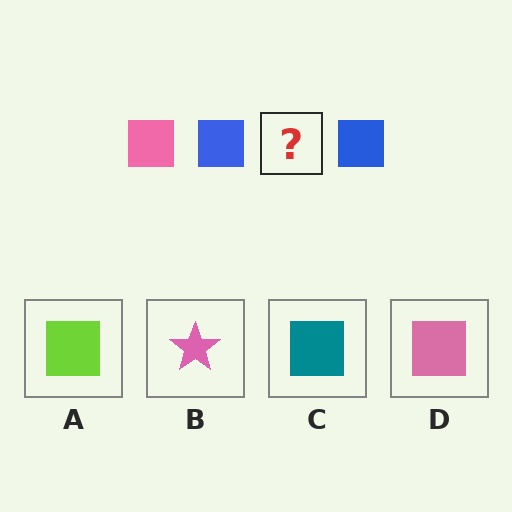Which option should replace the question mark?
Option D.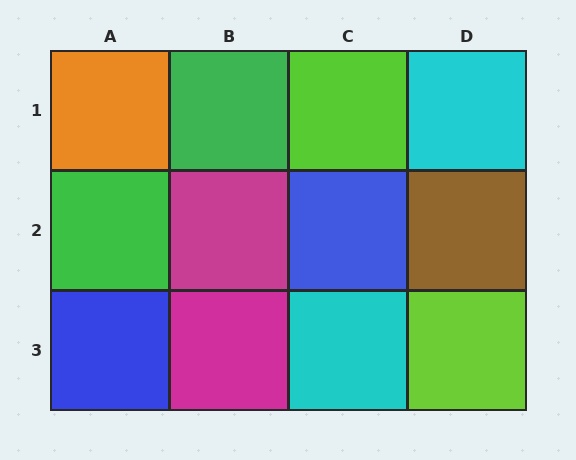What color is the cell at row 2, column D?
Brown.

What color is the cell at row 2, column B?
Magenta.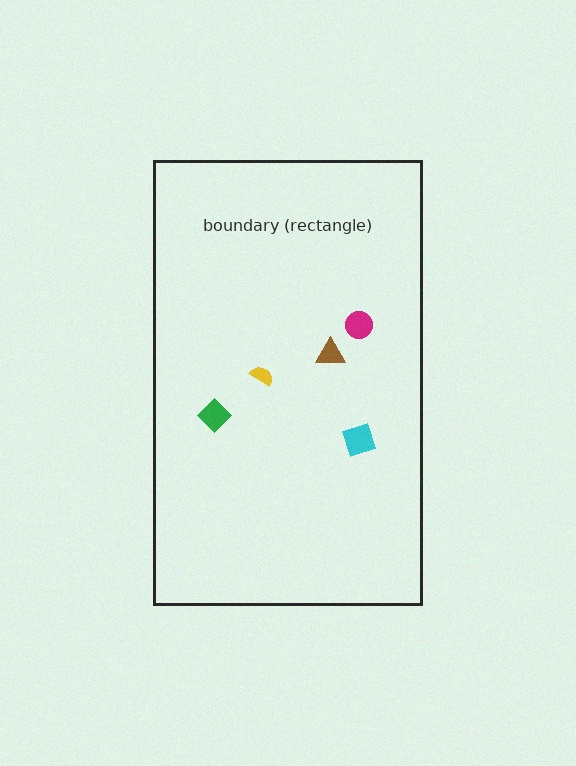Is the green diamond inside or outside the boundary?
Inside.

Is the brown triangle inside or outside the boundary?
Inside.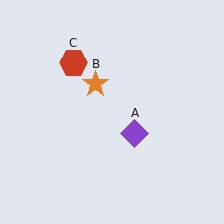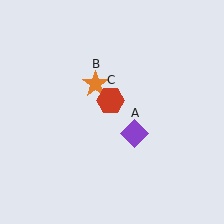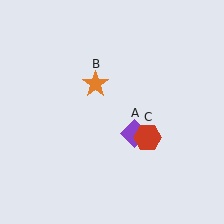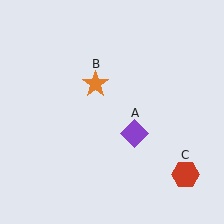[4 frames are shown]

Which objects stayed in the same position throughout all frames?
Purple diamond (object A) and orange star (object B) remained stationary.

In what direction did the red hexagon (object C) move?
The red hexagon (object C) moved down and to the right.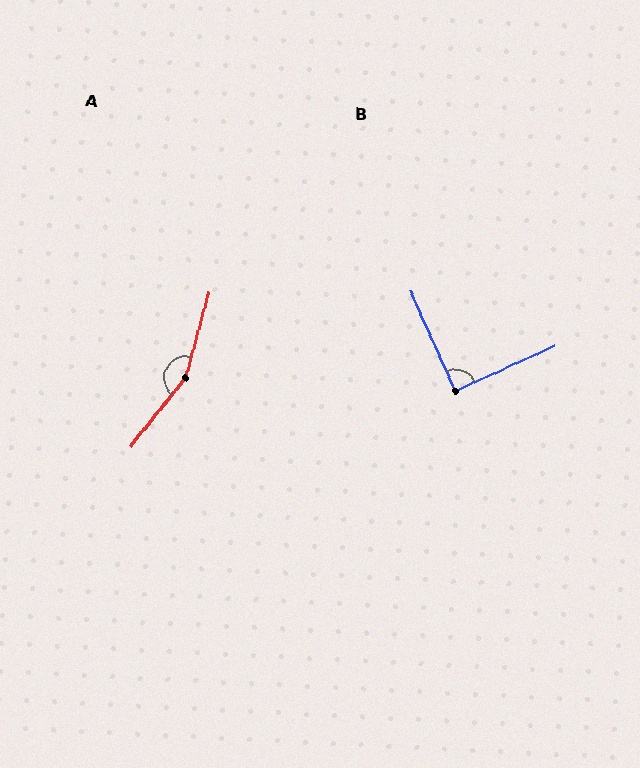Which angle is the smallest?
B, at approximately 90 degrees.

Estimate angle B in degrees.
Approximately 90 degrees.